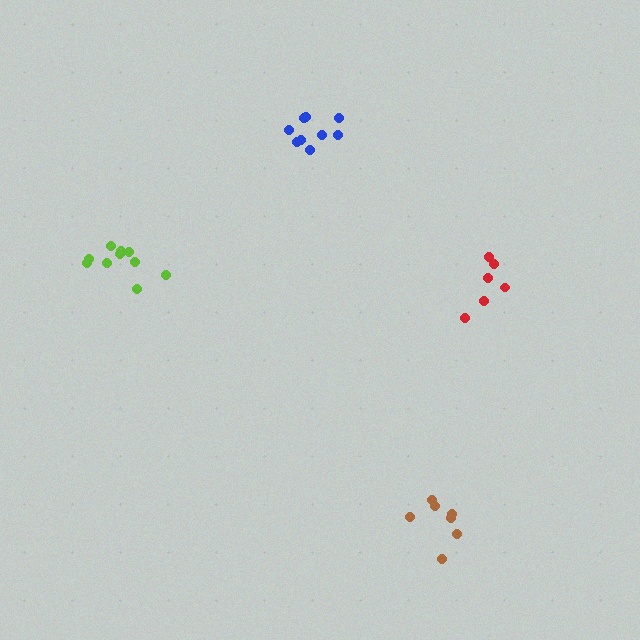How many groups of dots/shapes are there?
There are 4 groups.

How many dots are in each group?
Group 1: 7 dots, Group 2: 7 dots, Group 3: 10 dots, Group 4: 9 dots (33 total).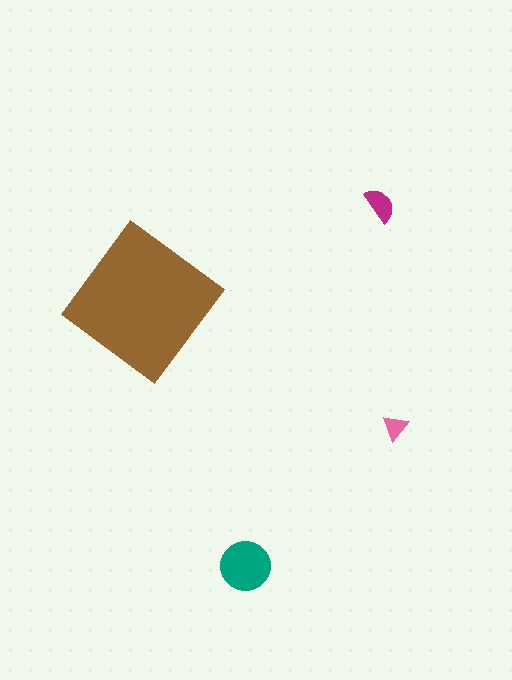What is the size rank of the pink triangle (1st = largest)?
4th.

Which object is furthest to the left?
The brown diamond is leftmost.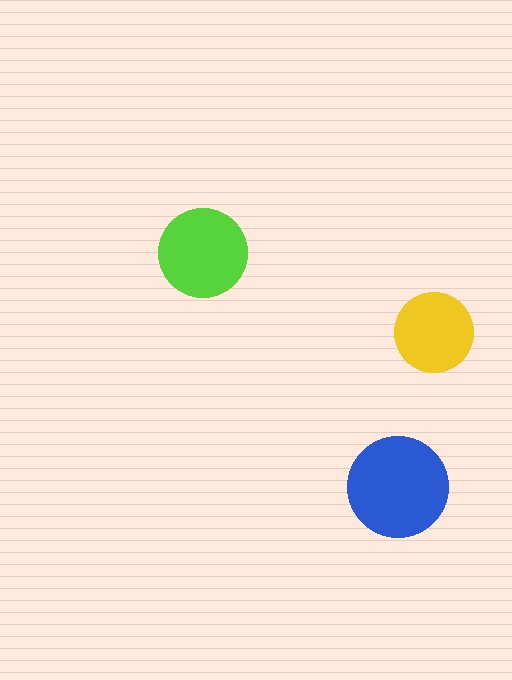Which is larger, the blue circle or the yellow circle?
The blue one.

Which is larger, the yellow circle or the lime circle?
The lime one.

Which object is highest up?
The lime circle is topmost.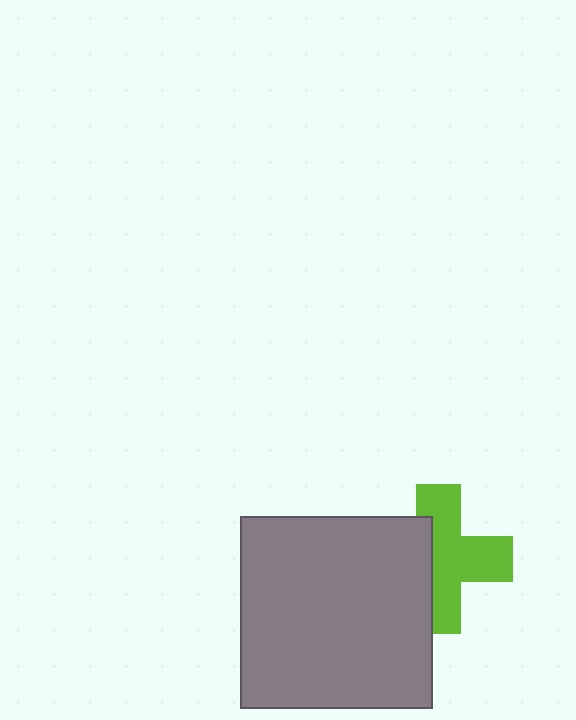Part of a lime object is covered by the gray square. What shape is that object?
It is a cross.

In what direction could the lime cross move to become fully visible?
The lime cross could move right. That would shift it out from behind the gray square entirely.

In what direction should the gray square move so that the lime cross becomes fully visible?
The gray square should move left. That is the shortest direction to clear the overlap and leave the lime cross fully visible.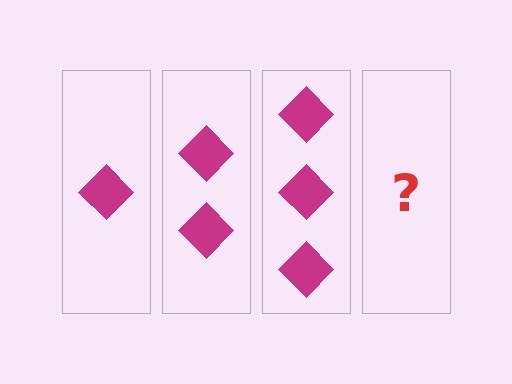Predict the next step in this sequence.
The next step is 4 diamonds.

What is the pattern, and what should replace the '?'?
The pattern is that each step adds one more diamond. The '?' should be 4 diamonds.